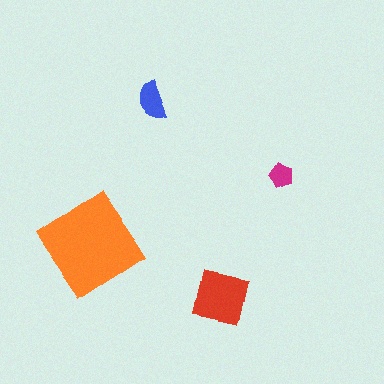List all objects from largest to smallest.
The orange diamond, the red square, the blue semicircle, the magenta pentagon.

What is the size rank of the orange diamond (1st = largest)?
1st.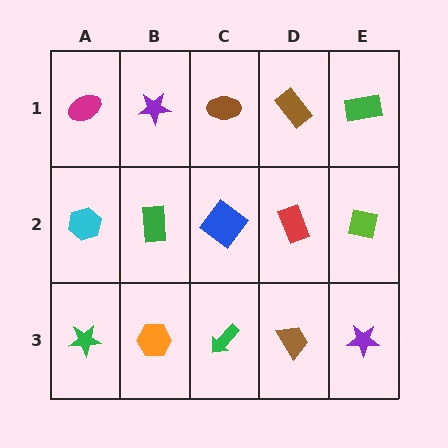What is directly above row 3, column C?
A blue diamond.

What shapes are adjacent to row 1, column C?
A blue diamond (row 2, column C), a purple star (row 1, column B), a brown rectangle (row 1, column D).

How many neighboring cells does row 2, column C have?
4.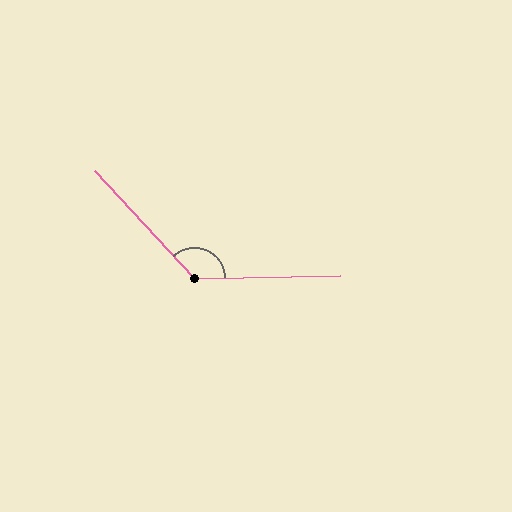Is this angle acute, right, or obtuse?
It is obtuse.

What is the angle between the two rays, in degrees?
Approximately 132 degrees.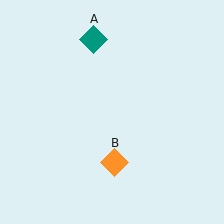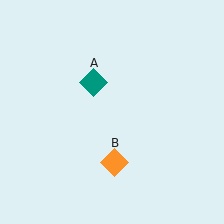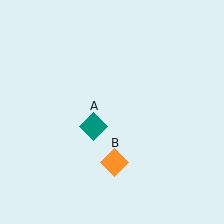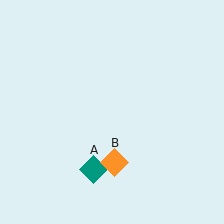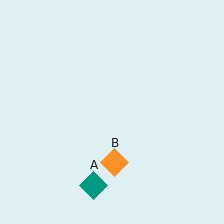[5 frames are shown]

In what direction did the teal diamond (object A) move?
The teal diamond (object A) moved down.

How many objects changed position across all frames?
1 object changed position: teal diamond (object A).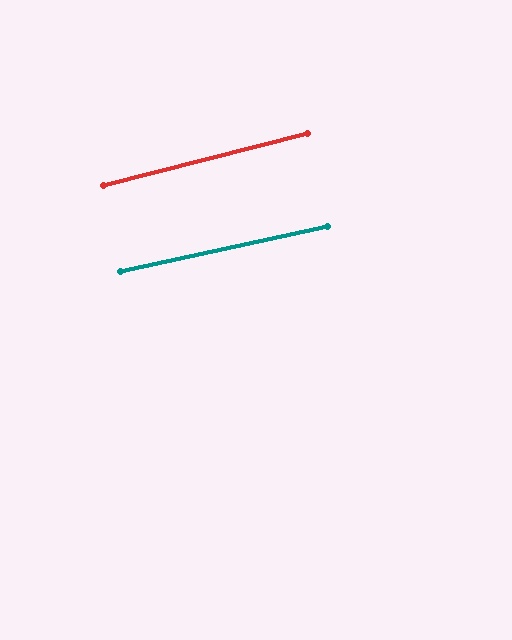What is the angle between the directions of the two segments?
Approximately 2 degrees.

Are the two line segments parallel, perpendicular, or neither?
Parallel — their directions differ by only 1.8°.